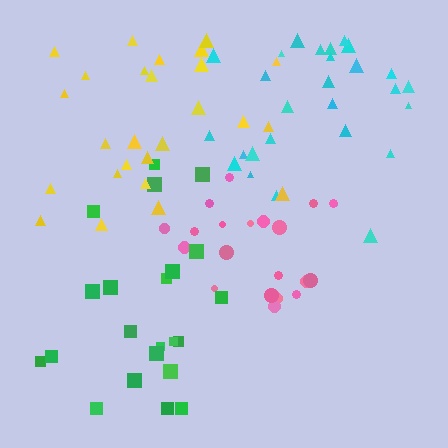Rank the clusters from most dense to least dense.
pink, cyan, yellow, green.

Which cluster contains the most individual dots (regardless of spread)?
Cyan (28).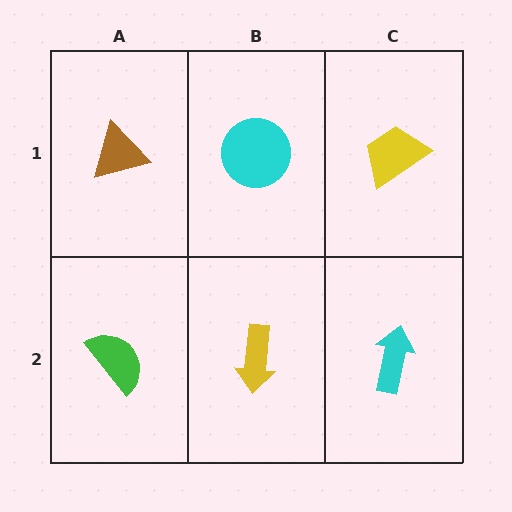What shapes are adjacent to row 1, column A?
A green semicircle (row 2, column A), a cyan circle (row 1, column B).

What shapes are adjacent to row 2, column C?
A yellow trapezoid (row 1, column C), a yellow arrow (row 2, column B).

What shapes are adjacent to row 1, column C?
A cyan arrow (row 2, column C), a cyan circle (row 1, column B).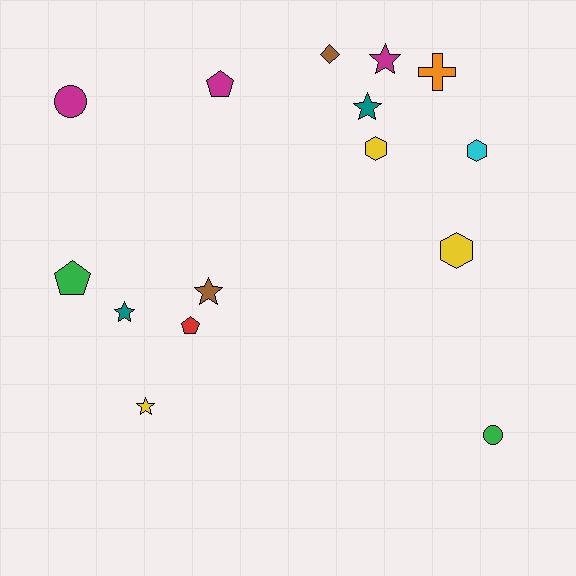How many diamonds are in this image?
There is 1 diamond.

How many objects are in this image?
There are 15 objects.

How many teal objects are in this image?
There are 2 teal objects.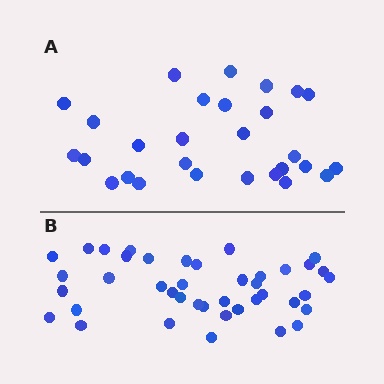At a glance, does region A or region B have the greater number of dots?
Region B (the bottom region) has more dots.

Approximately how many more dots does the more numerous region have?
Region B has approximately 15 more dots than region A.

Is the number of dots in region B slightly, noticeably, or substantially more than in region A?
Region B has substantially more. The ratio is roughly 1.5 to 1.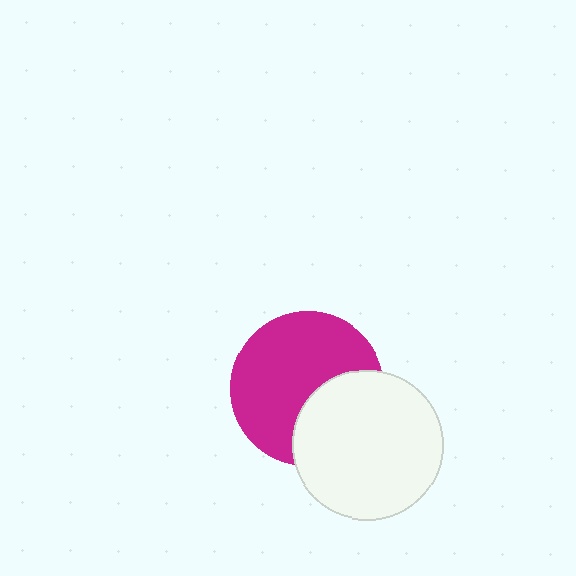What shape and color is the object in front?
The object in front is a white circle.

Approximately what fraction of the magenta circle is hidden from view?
Roughly 34% of the magenta circle is hidden behind the white circle.